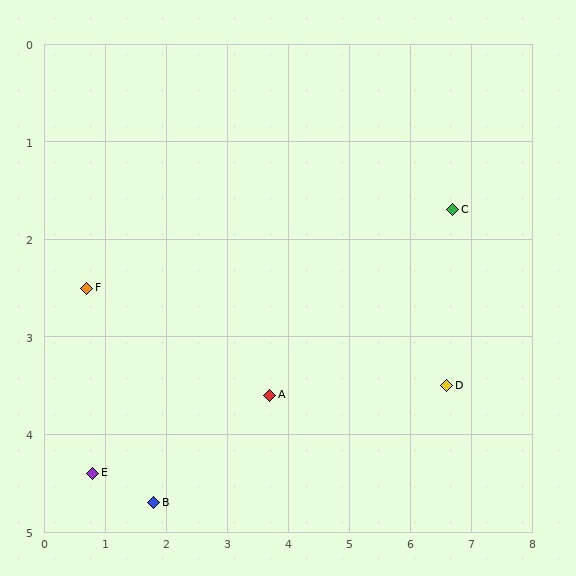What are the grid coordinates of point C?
Point C is at approximately (6.7, 1.7).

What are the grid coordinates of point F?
Point F is at approximately (0.7, 2.5).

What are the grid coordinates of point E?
Point E is at approximately (0.8, 4.4).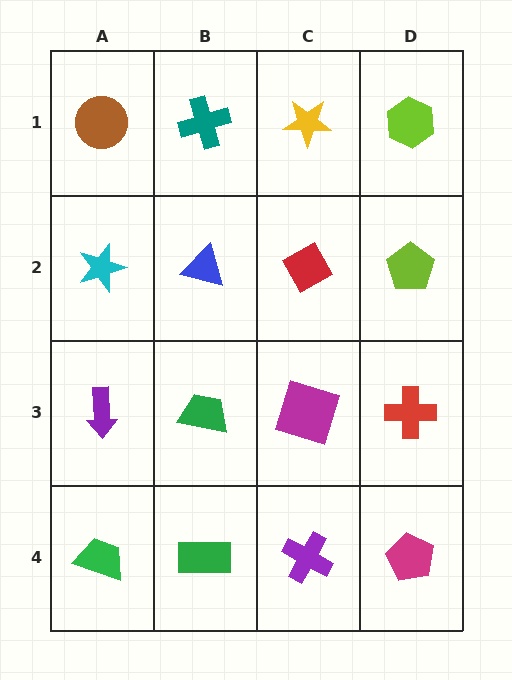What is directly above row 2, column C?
A yellow star.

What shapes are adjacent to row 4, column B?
A green trapezoid (row 3, column B), a green trapezoid (row 4, column A), a purple cross (row 4, column C).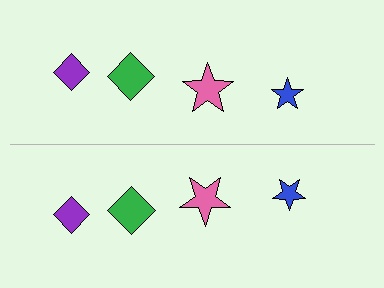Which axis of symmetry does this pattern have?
The pattern has a horizontal axis of symmetry running through the center of the image.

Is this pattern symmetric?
Yes, this pattern has bilateral (reflection) symmetry.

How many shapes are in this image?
There are 8 shapes in this image.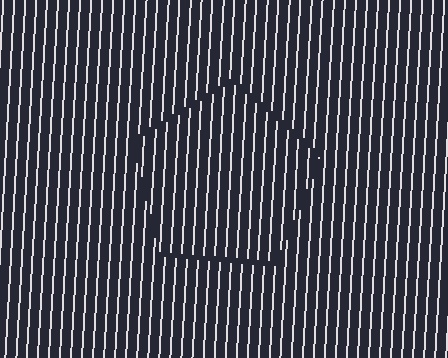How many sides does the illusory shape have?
5 sides — the line-ends trace a pentagon.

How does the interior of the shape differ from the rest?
The interior of the shape contains the same grating, shifted by half a period — the contour is defined by the phase discontinuity where line-ends from the inner and outer gratings abut.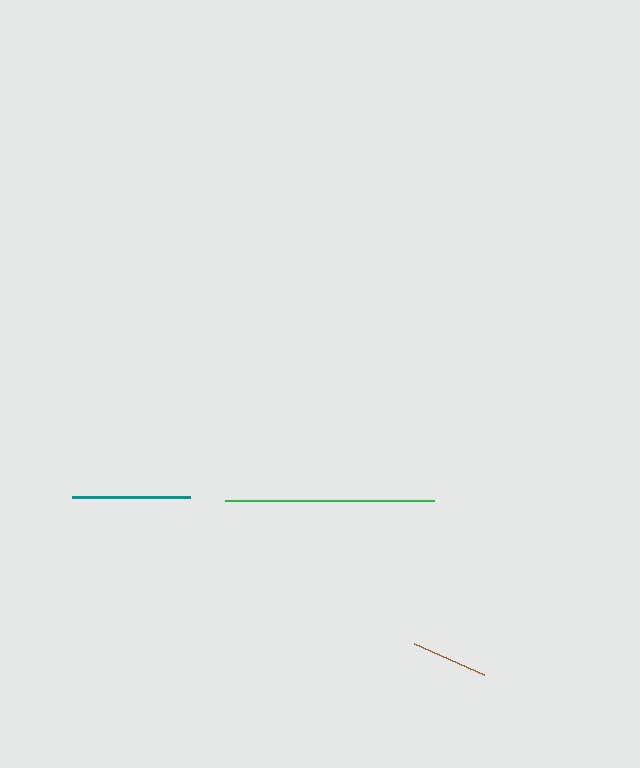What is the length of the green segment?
The green segment is approximately 209 pixels long.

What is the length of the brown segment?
The brown segment is approximately 76 pixels long.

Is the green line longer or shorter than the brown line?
The green line is longer than the brown line.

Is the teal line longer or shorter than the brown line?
The teal line is longer than the brown line.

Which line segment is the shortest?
The brown line is the shortest at approximately 76 pixels.